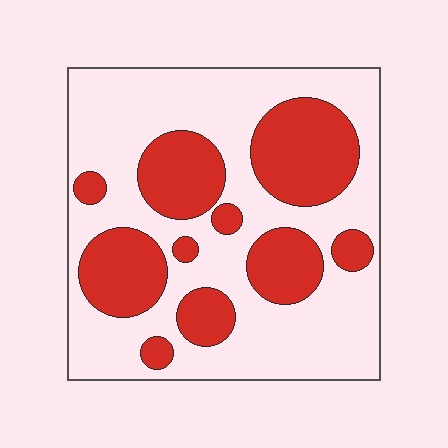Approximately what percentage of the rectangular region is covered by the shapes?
Approximately 35%.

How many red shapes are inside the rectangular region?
10.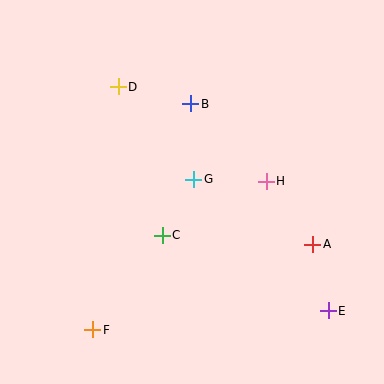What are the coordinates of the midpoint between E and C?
The midpoint between E and C is at (245, 273).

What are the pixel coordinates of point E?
Point E is at (328, 311).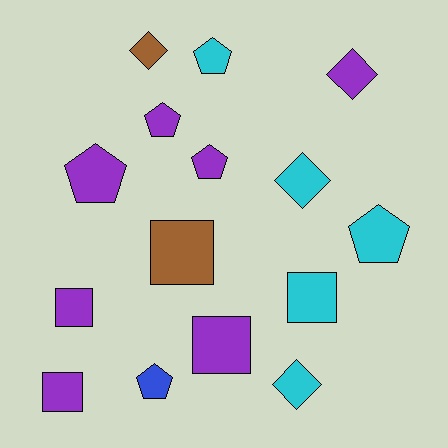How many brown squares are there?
There is 1 brown square.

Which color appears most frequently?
Purple, with 7 objects.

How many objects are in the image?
There are 15 objects.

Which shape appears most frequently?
Pentagon, with 6 objects.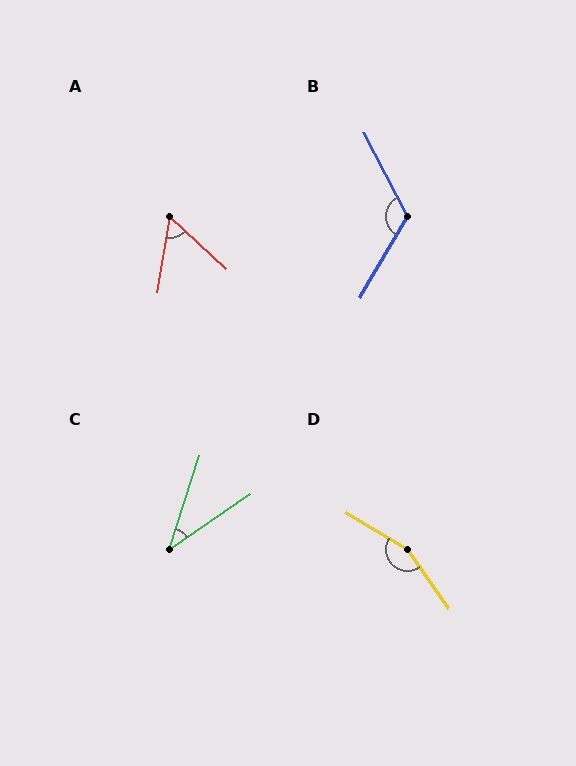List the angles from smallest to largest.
C (37°), A (57°), B (122°), D (156°).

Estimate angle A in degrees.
Approximately 57 degrees.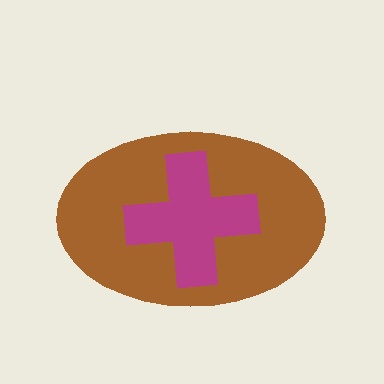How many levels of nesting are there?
2.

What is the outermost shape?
The brown ellipse.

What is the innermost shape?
The magenta cross.